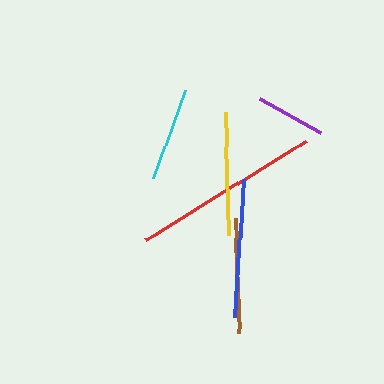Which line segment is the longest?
The red line is the longest at approximately 188 pixels.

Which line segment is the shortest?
The purple line is the shortest at approximately 70 pixels.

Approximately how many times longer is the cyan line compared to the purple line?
The cyan line is approximately 1.3 times the length of the purple line.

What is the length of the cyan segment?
The cyan segment is approximately 93 pixels long.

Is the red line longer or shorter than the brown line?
The red line is longer than the brown line.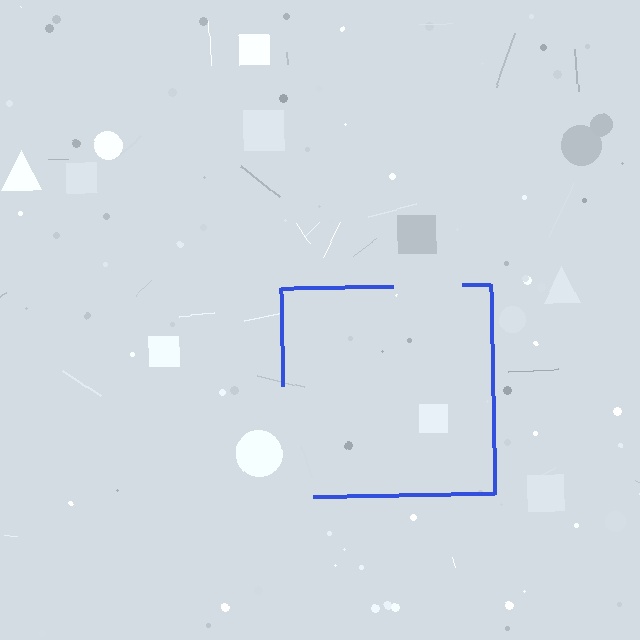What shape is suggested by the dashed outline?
The dashed outline suggests a square.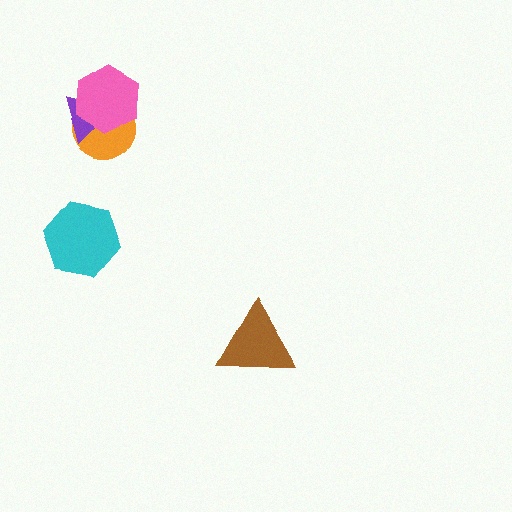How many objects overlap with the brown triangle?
0 objects overlap with the brown triangle.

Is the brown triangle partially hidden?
No, no other shape covers it.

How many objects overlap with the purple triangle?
2 objects overlap with the purple triangle.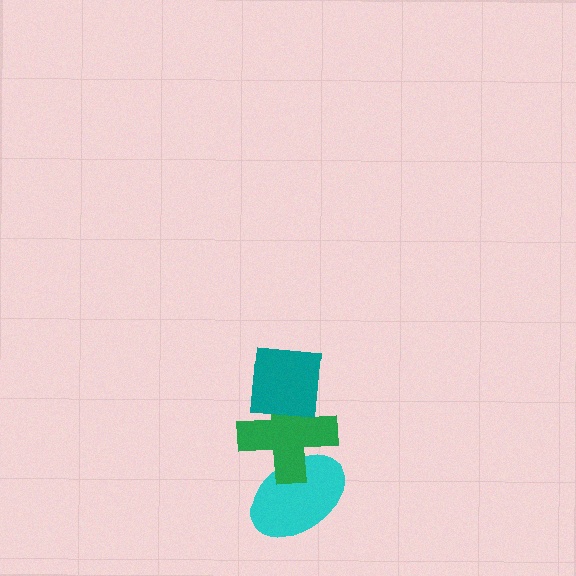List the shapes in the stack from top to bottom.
From top to bottom: the teal square, the green cross, the cyan ellipse.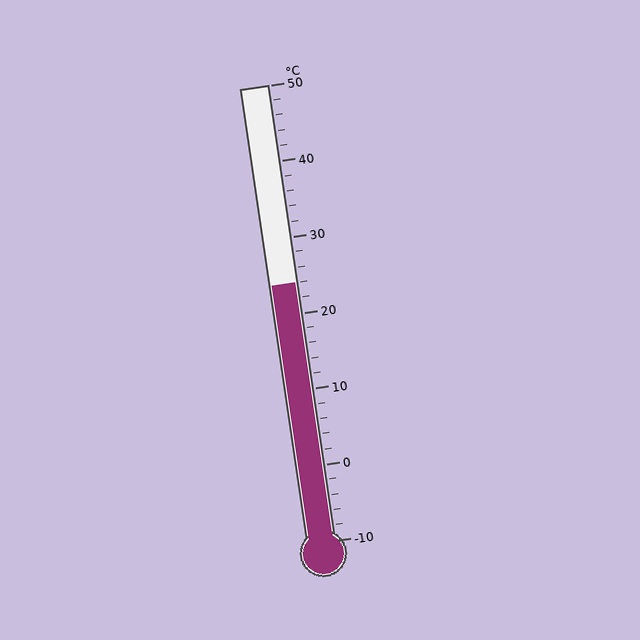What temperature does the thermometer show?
The thermometer shows approximately 24°C.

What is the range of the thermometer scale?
The thermometer scale ranges from -10°C to 50°C.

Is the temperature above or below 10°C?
The temperature is above 10°C.